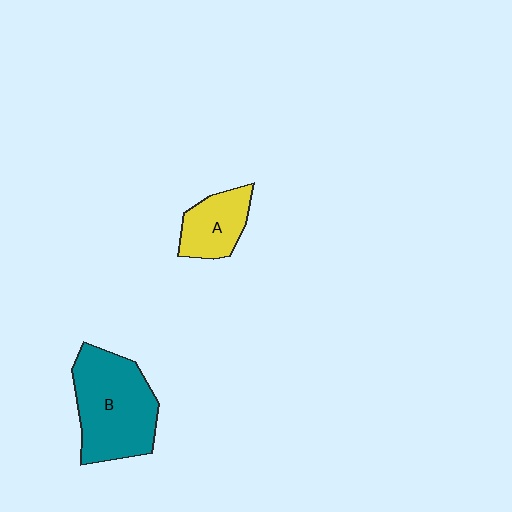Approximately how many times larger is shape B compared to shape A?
Approximately 2.0 times.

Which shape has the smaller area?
Shape A (yellow).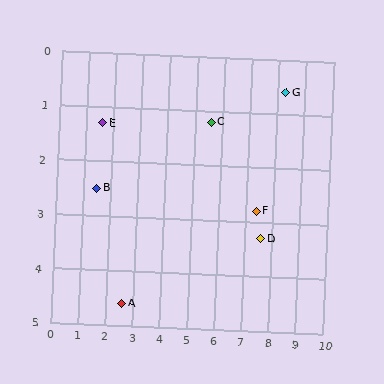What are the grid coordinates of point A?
Point A is at approximately (2.6, 4.6).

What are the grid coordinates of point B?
Point B is at approximately (1.5, 2.5).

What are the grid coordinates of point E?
Point E is at approximately (1.6, 1.3).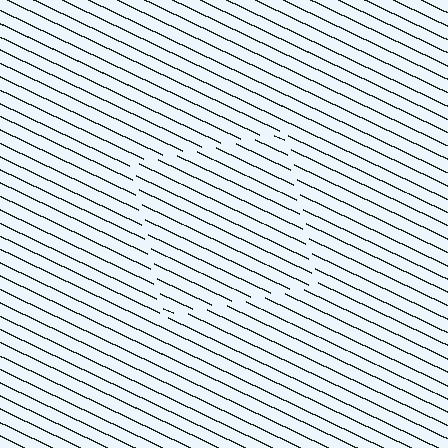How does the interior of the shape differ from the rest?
The interior of the shape contains the same grating, shifted by half a period — the contour is defined by the phase discontinuity where line-ends from the inner and outer gratings abut.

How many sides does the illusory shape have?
4 sides — the line-ends trace a square.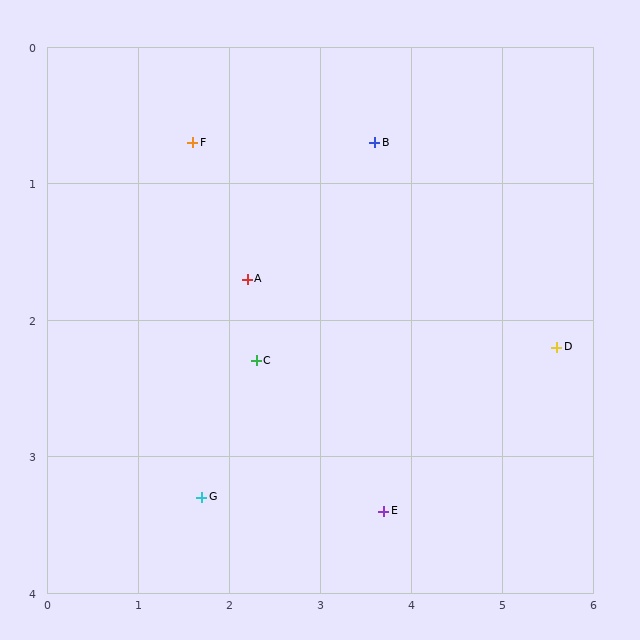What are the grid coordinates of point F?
Point F is at approximately (1.6, 0.7).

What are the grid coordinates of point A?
Point A is at approximately (2.2, 1.7).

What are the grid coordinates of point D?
Point D is at approximately (5.6, 2.2).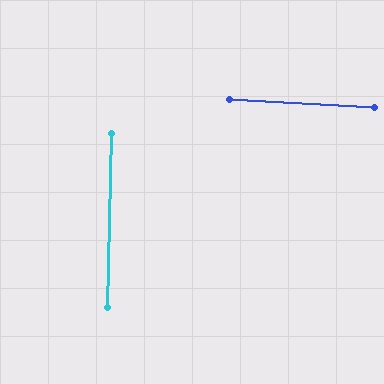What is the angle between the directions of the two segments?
Approximately 88 degrees.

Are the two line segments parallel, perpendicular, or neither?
Perpendicular — they meet at approximately 88°.